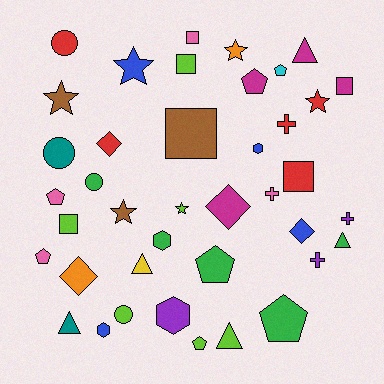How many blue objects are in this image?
There are 4 blue objects.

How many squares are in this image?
There are 6 squares.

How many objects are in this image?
There are 40 objects.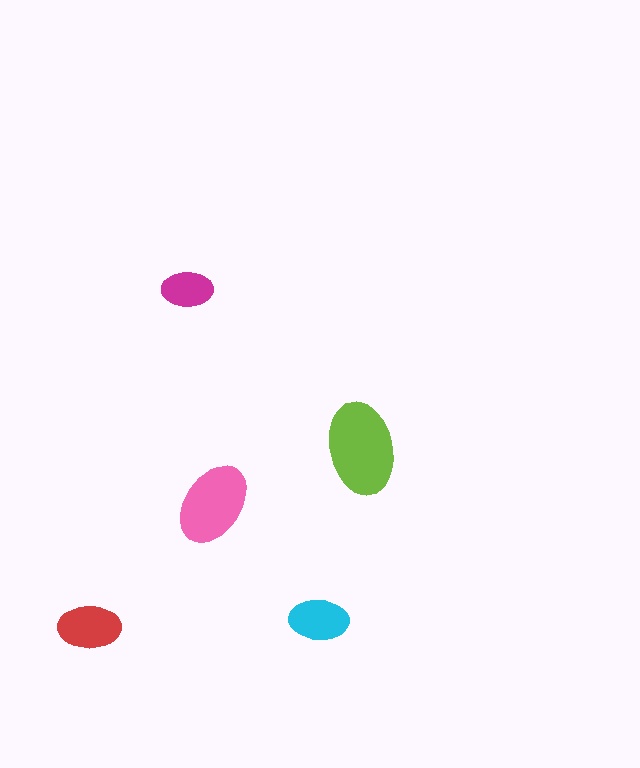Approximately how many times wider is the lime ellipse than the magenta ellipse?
About 2 times wider.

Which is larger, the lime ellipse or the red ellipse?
The lime one.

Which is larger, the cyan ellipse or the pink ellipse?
The pink one.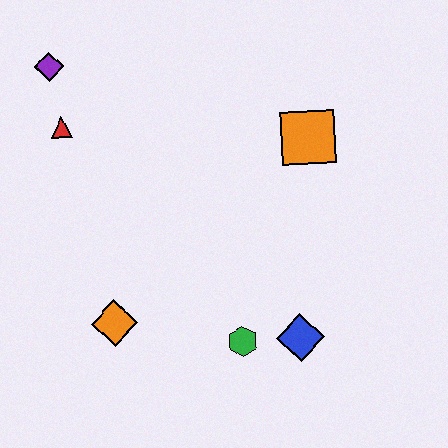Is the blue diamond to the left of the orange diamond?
No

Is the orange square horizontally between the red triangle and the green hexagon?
No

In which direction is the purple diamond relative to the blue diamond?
The purple diamond is above the blue diamond.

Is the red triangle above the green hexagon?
Yes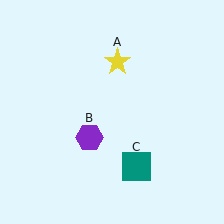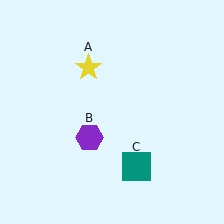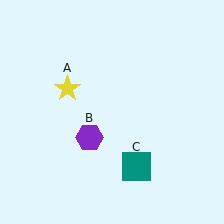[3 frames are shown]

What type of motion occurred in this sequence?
The yellow star (object A) rotated counterclockwise around the center of the scene.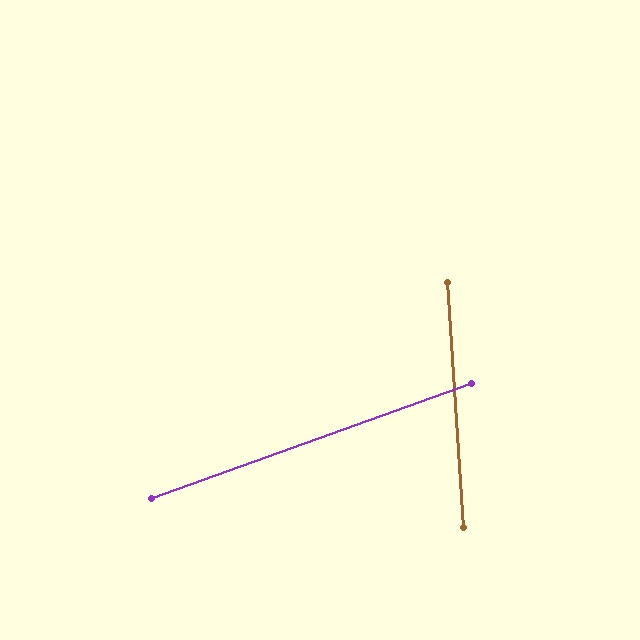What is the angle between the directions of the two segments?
Approximately 74 degrees.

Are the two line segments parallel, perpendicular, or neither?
Neither parallel nor perpendicular — they differ by about 74°.